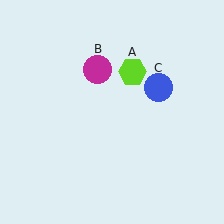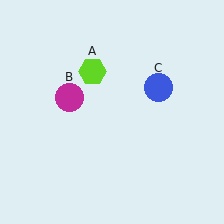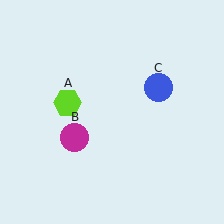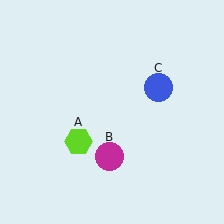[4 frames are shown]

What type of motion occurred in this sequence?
The lime hexagon (object A), magenta circle (object B) rotated counterclockwise around the center of the scene.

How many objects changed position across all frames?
2 objects changed position: lime hexagon (object A), magenta circle (object B).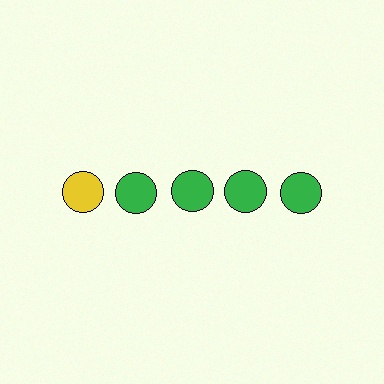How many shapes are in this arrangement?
There are 5 shapes arranged in a grid pattern.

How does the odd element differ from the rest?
It has a different color: yellow instead of green.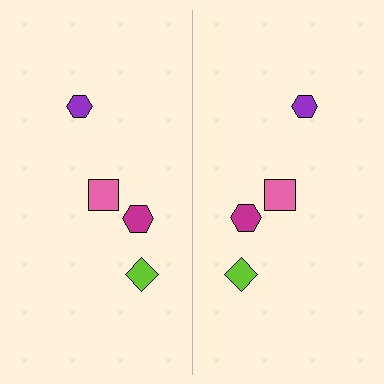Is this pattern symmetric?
Yes, this pattern has bilateral (reflection) symmetry.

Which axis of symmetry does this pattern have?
The pattern has a vertical axis of symmetry running through the center of the image.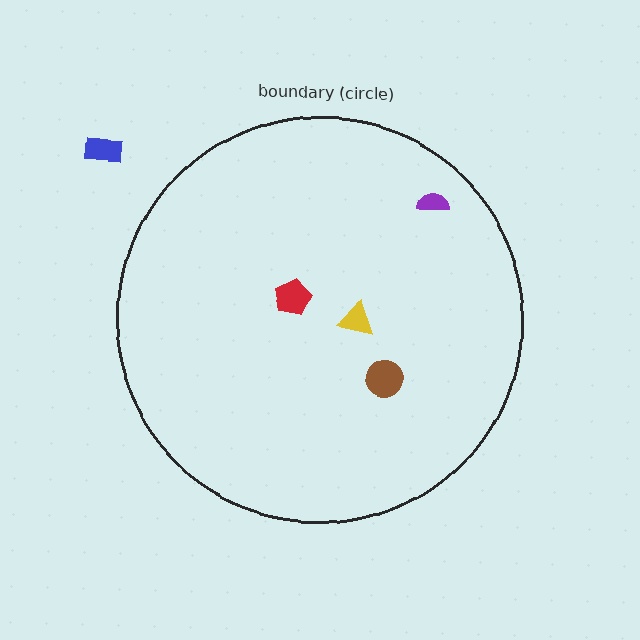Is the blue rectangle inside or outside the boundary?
Outside.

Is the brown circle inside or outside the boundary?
Inside.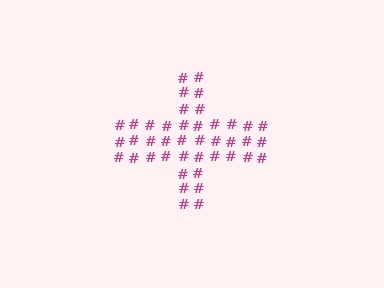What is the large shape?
The large shape is a cross.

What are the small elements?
The small elements are hash symbols.